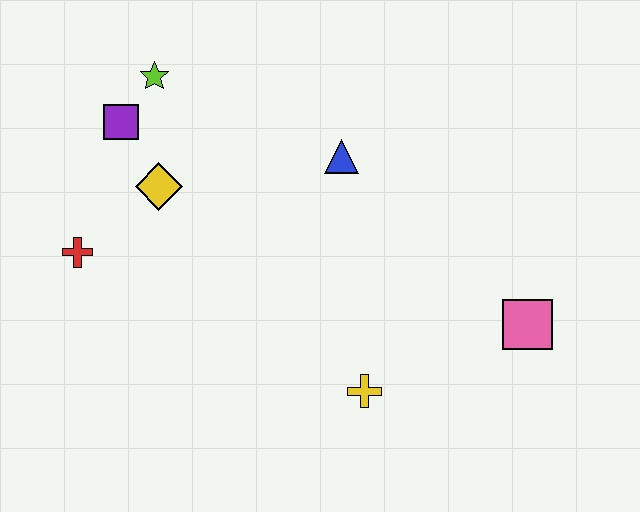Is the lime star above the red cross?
Yes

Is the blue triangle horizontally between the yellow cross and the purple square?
Yes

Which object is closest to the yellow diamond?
The purple square is closest to the yellow diamond.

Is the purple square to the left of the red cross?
No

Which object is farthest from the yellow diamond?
The pink square is farthest from the yellow diamond.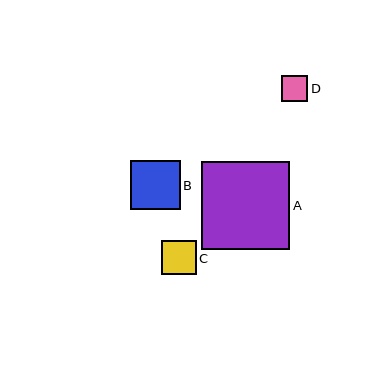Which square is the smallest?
Square D is the smallest with a size of approximately 26 pixels.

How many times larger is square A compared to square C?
Square A is approximately 2.5 times the size of square C.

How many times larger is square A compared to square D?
Square A is approximately 3.4 times the size of square D.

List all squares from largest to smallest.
From largest to smallest: A, B, C, D.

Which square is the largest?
Square A is the largest with a size of approximately 88 pixels.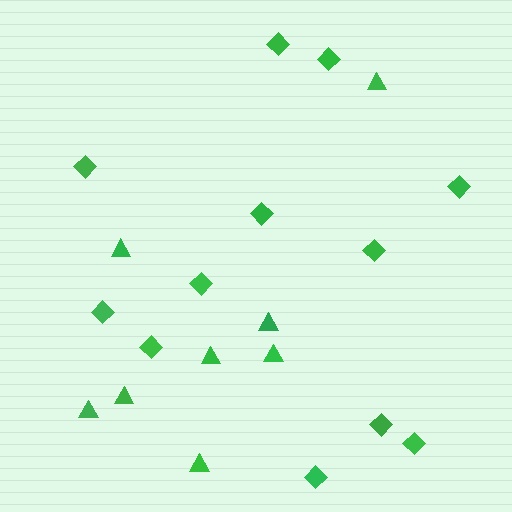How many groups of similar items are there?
There are 2 groups: one group of triangles (8) and one group of diamonds (12).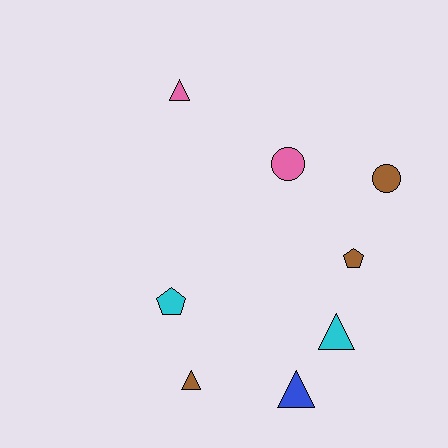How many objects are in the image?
There are 8 objects.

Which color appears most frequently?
Brown, with 3 objects.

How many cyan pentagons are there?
There is 1 cyan pentagon.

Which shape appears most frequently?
Triangle, with 4 objects.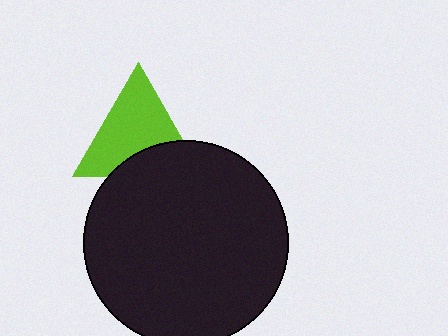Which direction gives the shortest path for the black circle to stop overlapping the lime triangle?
Moving down gives the shortest separation.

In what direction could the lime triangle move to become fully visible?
The lime triangle could move up. That would shift it out from behind the black circle entirely.